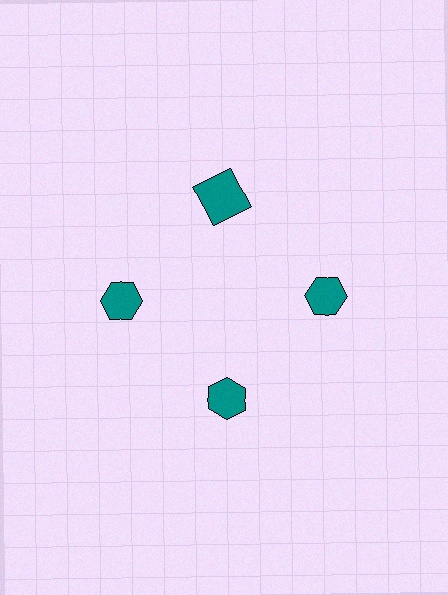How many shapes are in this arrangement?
There are 4 shapes arranged in a ring pattern.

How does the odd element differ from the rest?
It has a different shape: square instead of hexagon.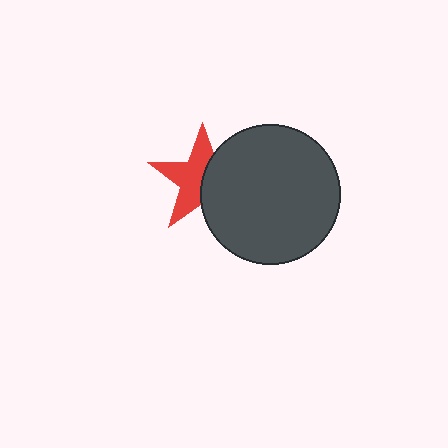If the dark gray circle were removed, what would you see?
You would see the complete red star.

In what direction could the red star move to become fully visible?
The red star could move left. That would shift it out from behind the dark gray circle entirely.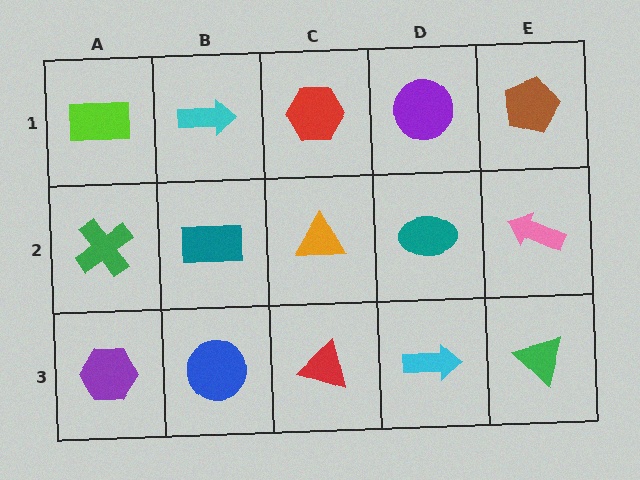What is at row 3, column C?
A red triangle.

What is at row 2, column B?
A teal rectangle.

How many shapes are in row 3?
5 shapes.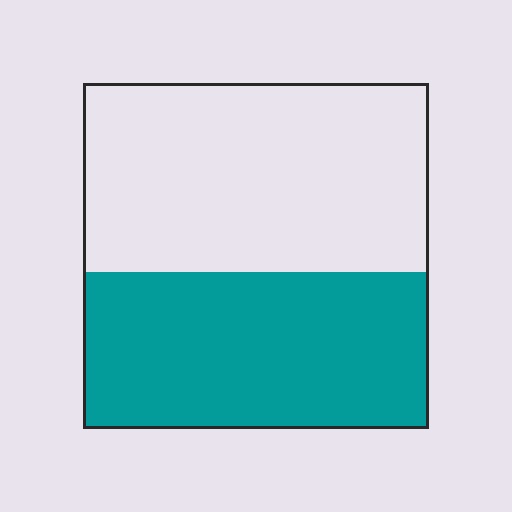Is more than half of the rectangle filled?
No.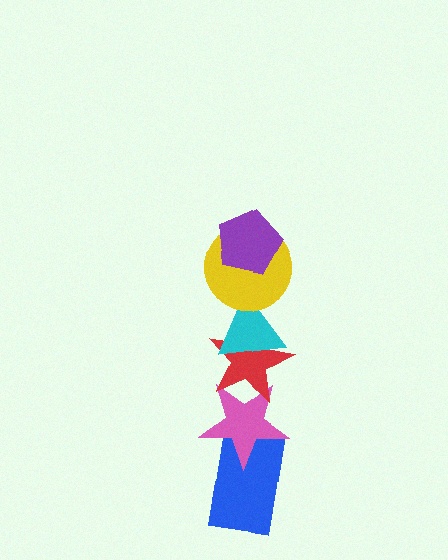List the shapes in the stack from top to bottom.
From top to bottom: the purple pentagon, the yellow circle, the cyan triangle, the red star, the pink star, the blue rectangle.